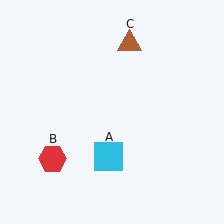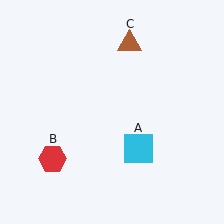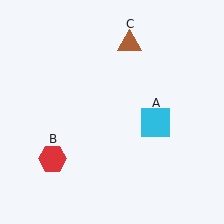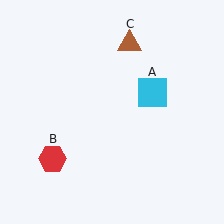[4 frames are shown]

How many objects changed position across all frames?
1 object changed position: cyan square (object A).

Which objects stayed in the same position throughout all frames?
Red hexagon (object B) and brown triangle (object C) remained stationary.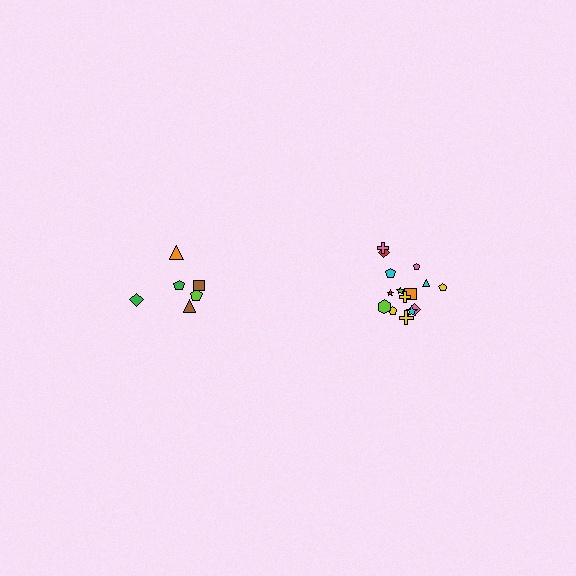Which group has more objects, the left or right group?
The right group.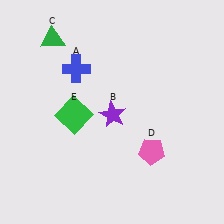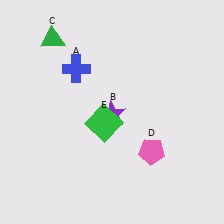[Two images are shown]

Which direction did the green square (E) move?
The green square (E) moved right.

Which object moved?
The green square (E) moved right.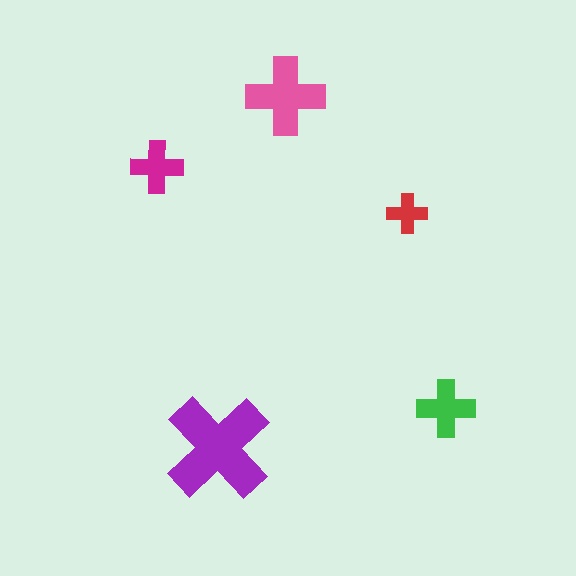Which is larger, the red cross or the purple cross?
The purple one.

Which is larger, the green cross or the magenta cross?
The green one.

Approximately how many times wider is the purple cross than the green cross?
About 2 times wider.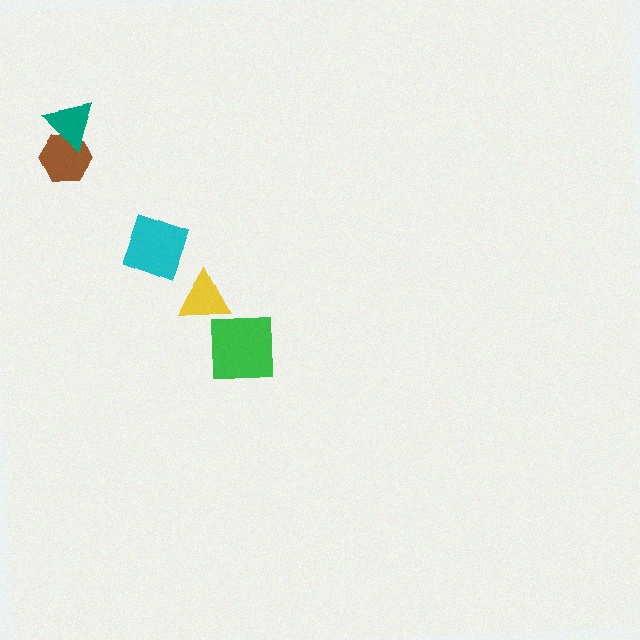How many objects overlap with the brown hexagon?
1 object overlaps with the brown hexagon.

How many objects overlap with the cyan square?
0 objects overlap with the cyan square.